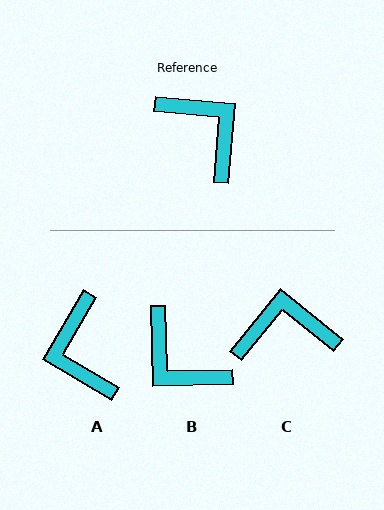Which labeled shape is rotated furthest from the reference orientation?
B, about 174 degrees away.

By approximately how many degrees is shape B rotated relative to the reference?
Approximately 174 degrees clockwise.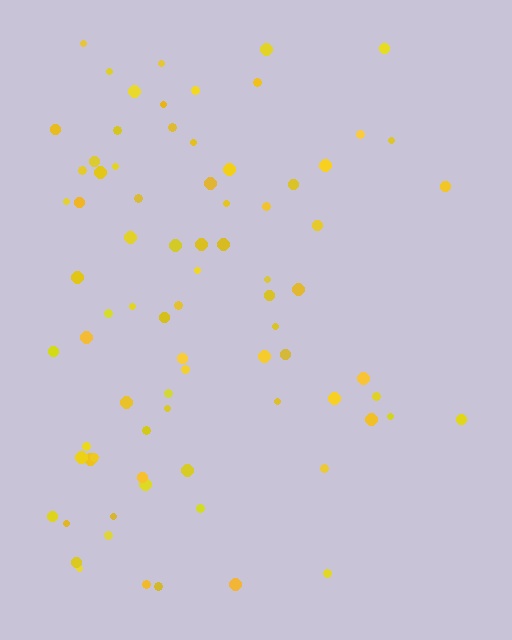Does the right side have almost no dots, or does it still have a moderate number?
Still a moderate number, just noticeably fewer than the left.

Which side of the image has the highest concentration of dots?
The left.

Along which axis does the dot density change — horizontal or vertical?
Horizontal.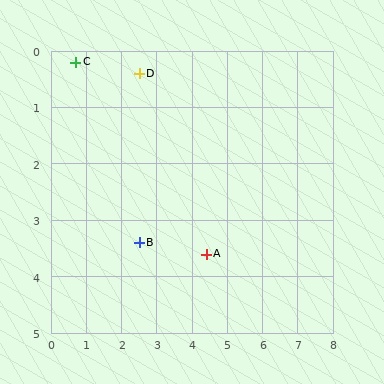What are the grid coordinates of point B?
Point B is at approximately (2.5, 3.4).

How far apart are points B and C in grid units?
Points B and C are about 3.7 grid units apart.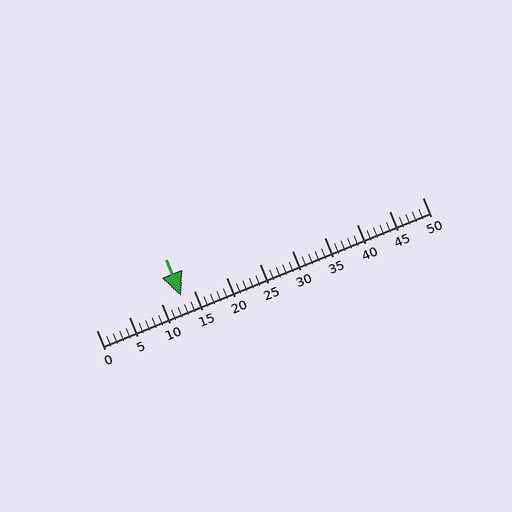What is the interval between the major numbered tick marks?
The major tick marks are spaced 5 units apart.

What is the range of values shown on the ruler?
The ruler shows values from 0 to 50.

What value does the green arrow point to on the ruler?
The green arrow points to approximately 13.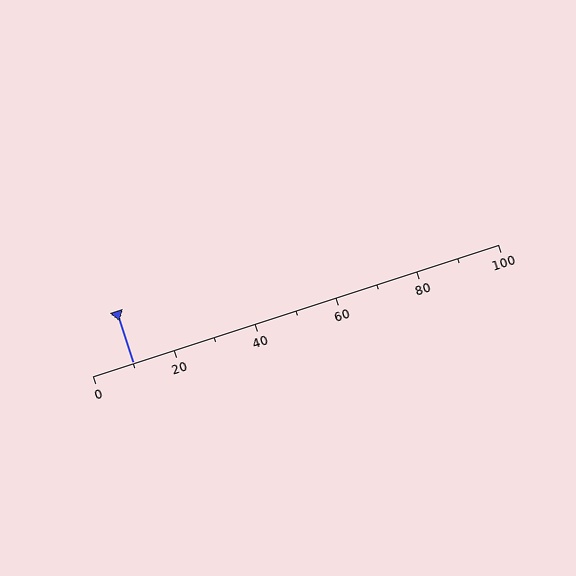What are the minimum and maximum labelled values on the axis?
The axis runs from 0 to 100.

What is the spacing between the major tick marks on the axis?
The major ticks are spaced 20 apart.